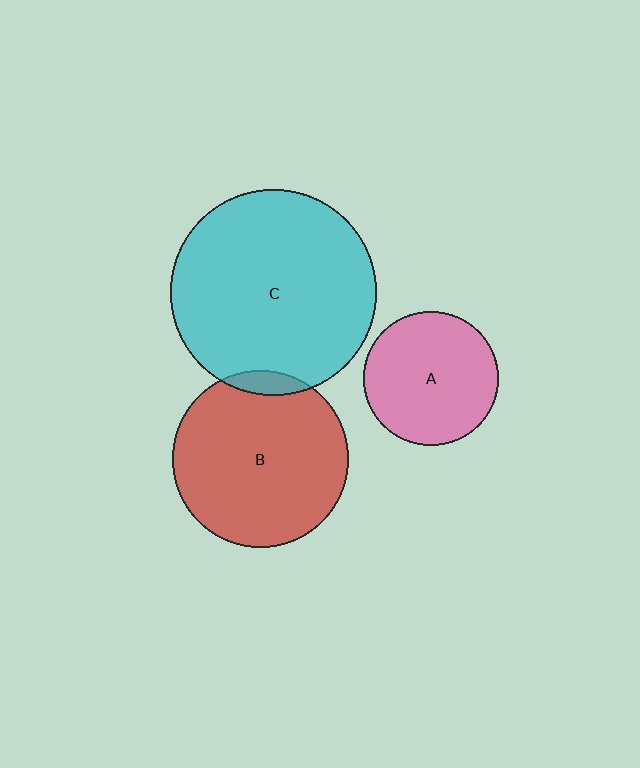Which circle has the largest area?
Circle C (cyan).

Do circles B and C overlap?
Yes.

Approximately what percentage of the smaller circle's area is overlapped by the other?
Approximately 5%.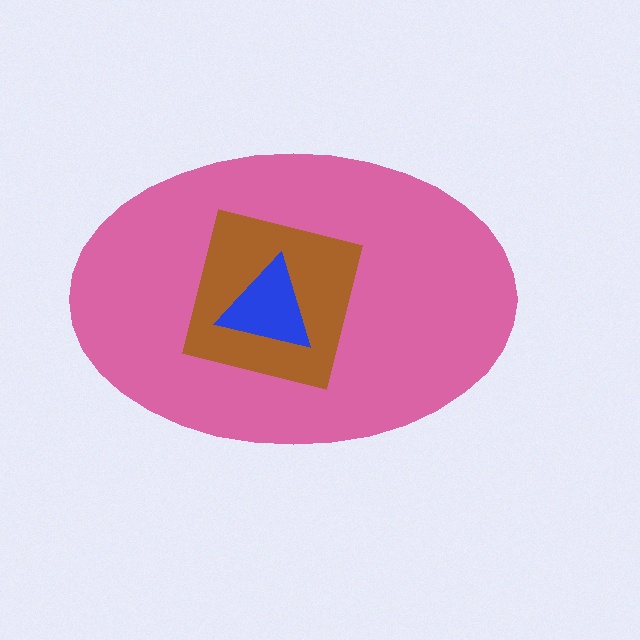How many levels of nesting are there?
3.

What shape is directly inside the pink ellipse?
The brown square.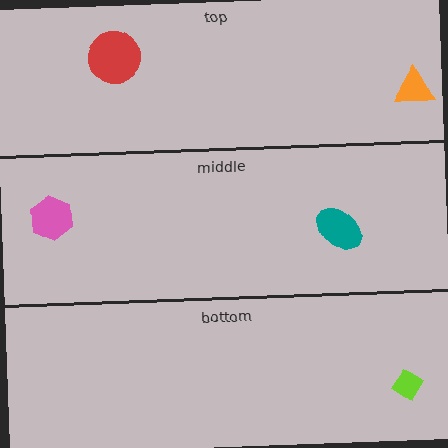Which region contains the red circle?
The top region.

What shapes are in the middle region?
The pink hexagon, the teal ellipse.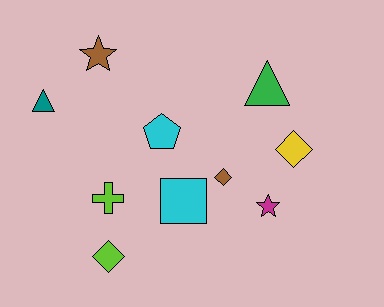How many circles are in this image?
There are no circles.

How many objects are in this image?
There are 10 objects.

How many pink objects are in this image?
There are no pink objects.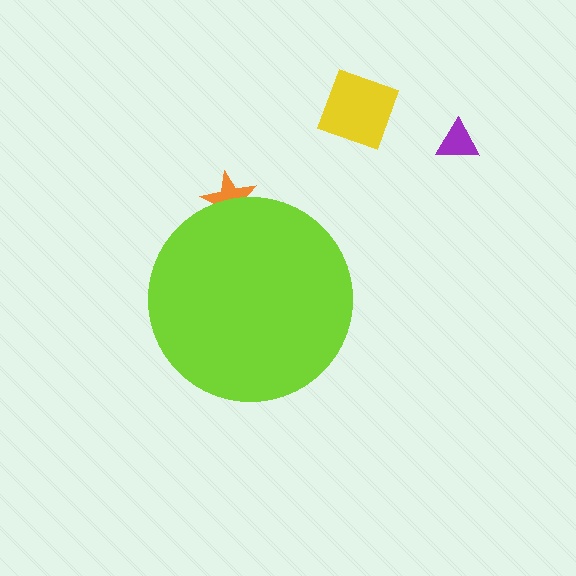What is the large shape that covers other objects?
A lime circle.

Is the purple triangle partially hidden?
No, the purple triangle is fully visible.